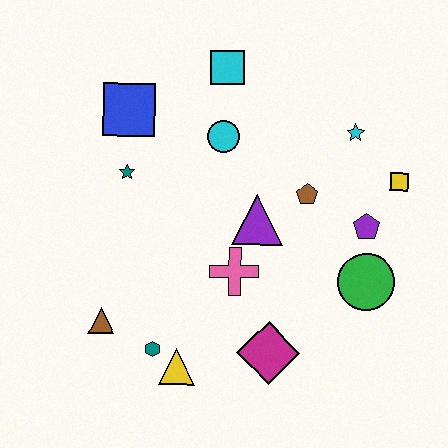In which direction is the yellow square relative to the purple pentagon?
The yellow square is above the purple pentagon.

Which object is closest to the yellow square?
The purple pentagon is closest to the yellow square.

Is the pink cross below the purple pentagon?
Yes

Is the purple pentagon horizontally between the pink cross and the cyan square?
No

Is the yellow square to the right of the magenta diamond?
Yes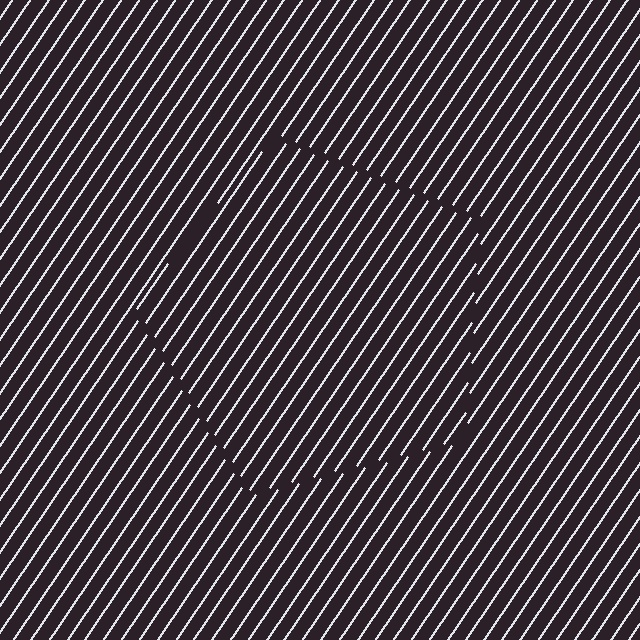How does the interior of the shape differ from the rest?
The interior of the shape contains the same grating, shifted by half a period — the contour is defined by the phase discontinuity where line-ends from the inner and outer gratings abut.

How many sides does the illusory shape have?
5 sides — the line-ends trace a pentagon.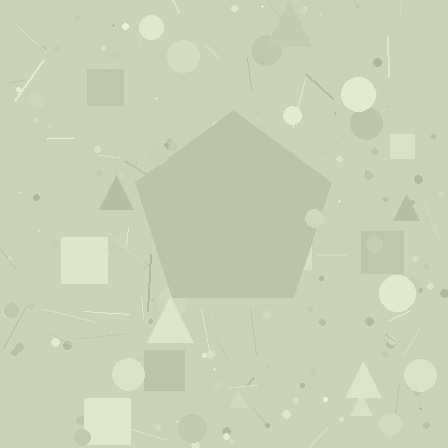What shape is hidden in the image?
A pentagon is hidden in the image.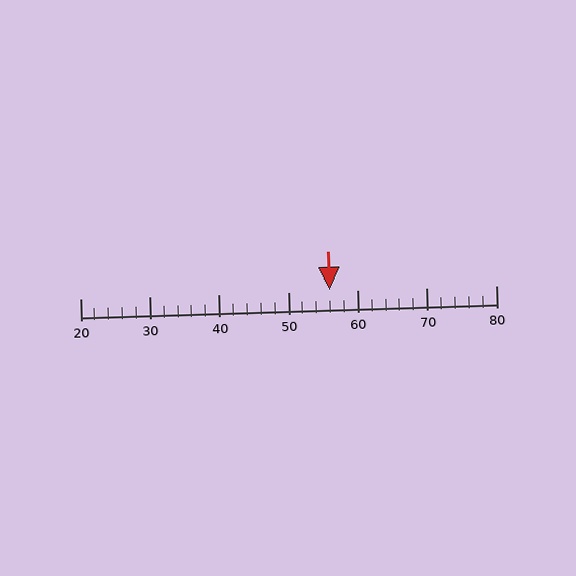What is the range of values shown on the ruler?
The ruler shows values from 20 to 80.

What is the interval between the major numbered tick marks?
The major tick marks are spaced 10 units apart.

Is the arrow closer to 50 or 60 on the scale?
The arrow is closer to 60.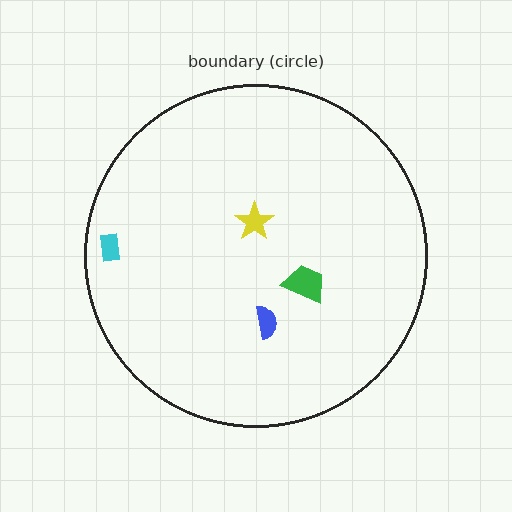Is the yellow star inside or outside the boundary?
Inside.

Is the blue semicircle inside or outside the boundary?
Inside.